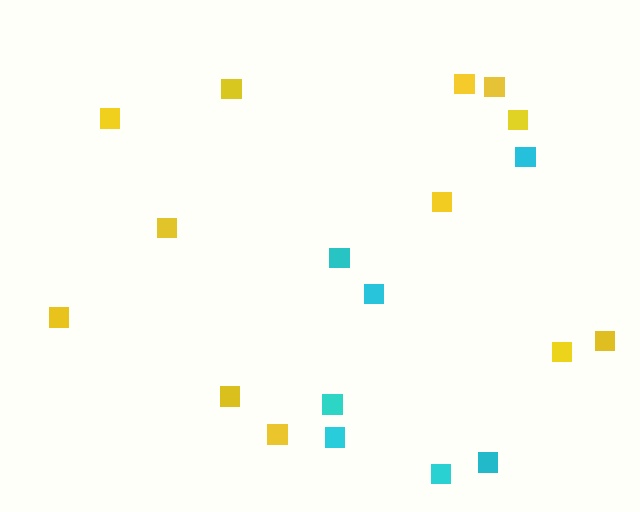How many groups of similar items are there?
There are 2 groups: one group of cyan squares (7) and one group of yellow squares (12).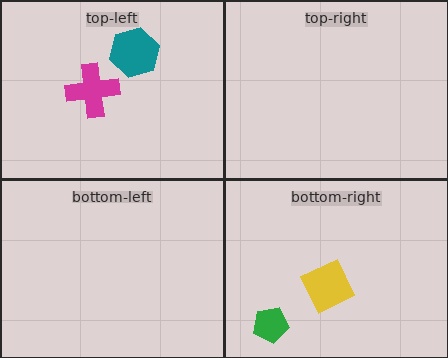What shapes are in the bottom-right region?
The green pentagon, the yellow square.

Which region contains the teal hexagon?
The top-left region.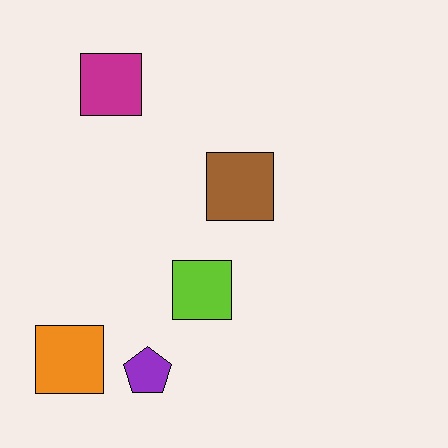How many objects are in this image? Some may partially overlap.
There are 5 objects.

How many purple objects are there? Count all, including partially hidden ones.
There is 1 purple object.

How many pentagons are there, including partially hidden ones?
There is 1 pentagon.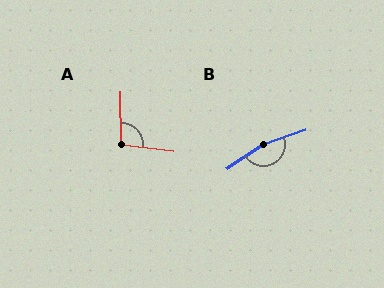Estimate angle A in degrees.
Approximately 98 degrees.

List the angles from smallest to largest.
A (98°), B (165°).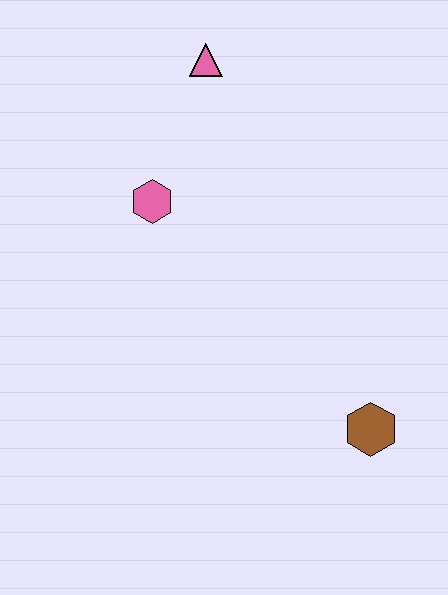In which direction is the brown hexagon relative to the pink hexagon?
The brown hexagon is below the pink hexagon.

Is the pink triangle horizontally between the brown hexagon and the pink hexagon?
Yes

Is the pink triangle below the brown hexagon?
No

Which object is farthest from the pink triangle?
The brown hexagon is farthest from the pink triangle.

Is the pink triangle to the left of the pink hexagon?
No